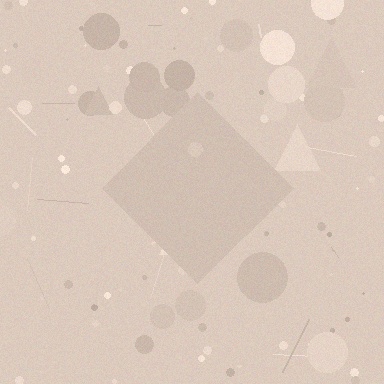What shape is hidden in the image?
A diamond is hidden in the image.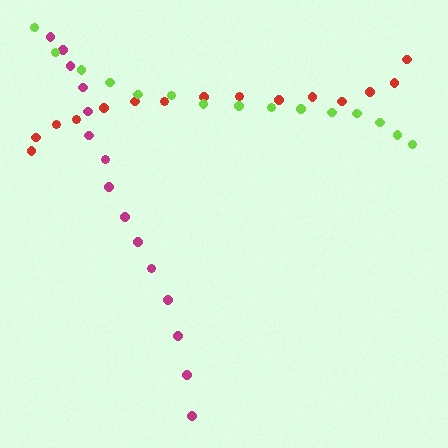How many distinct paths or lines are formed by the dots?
There are 3 distinct paths.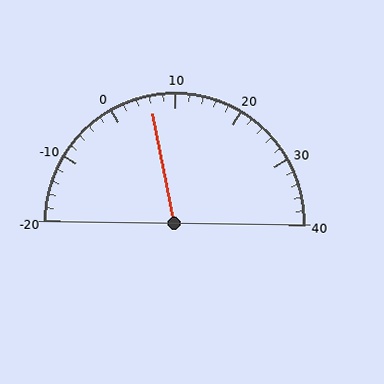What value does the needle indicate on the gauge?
The needle indicates approximately 6.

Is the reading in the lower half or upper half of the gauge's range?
The reading is in the lower half of the range (-20 to 40).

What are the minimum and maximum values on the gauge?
The gauge ranges from -20 to 40.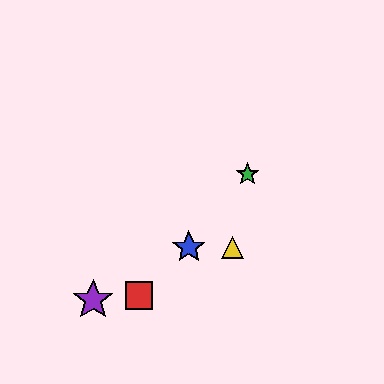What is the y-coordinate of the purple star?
The purple star is at y≈300.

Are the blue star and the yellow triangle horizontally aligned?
Yes, both are at y≈247.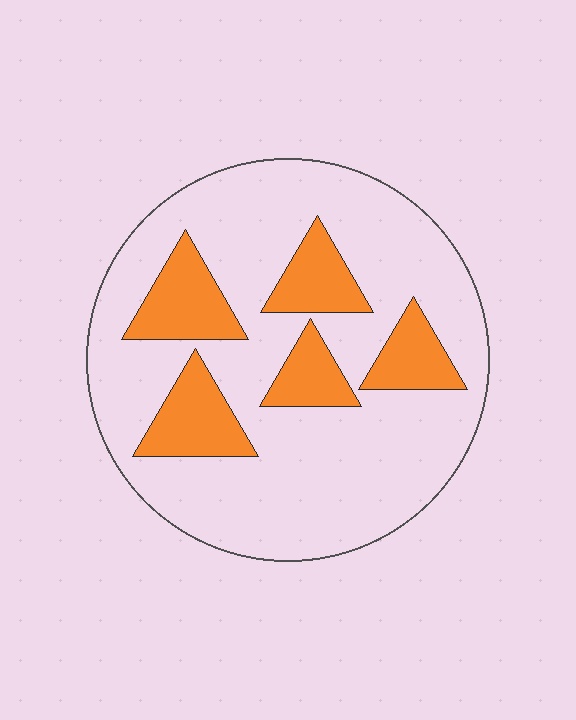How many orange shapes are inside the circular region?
5.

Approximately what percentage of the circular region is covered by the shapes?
Approximately 25%.